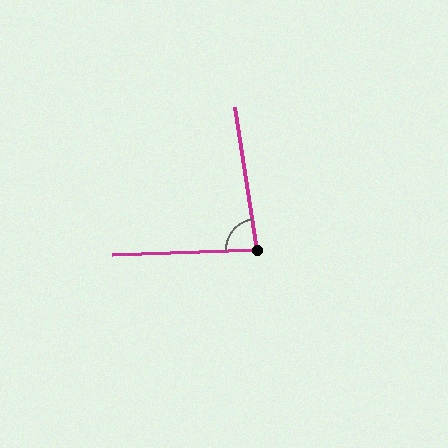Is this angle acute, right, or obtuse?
It is acute.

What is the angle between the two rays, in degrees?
Approximately 83 degrees.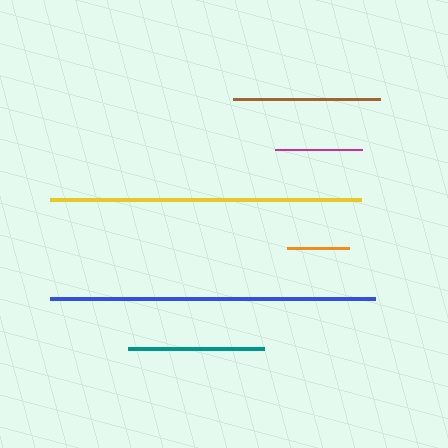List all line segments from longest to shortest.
From longest to shortest: blue, yellow, brown, teal, magenta, orange.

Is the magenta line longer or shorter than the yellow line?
The yellow line is longer than the magenta line.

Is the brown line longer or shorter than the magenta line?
The brown line is longer than the magenta line.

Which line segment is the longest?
The blue line is the longest at approximately 325 pixels.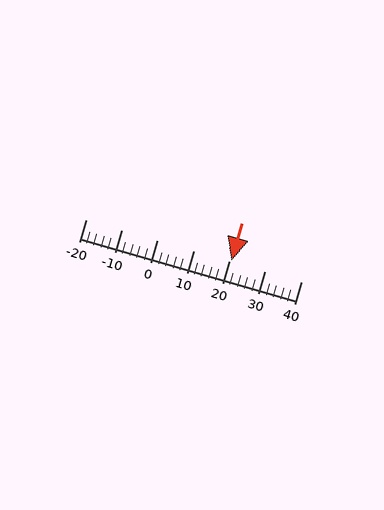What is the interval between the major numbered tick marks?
The major tick marks are spaced 10 units apart.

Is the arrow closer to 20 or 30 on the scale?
The arrow is closer to 20.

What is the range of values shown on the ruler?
The ruler shows values from -20 to 40.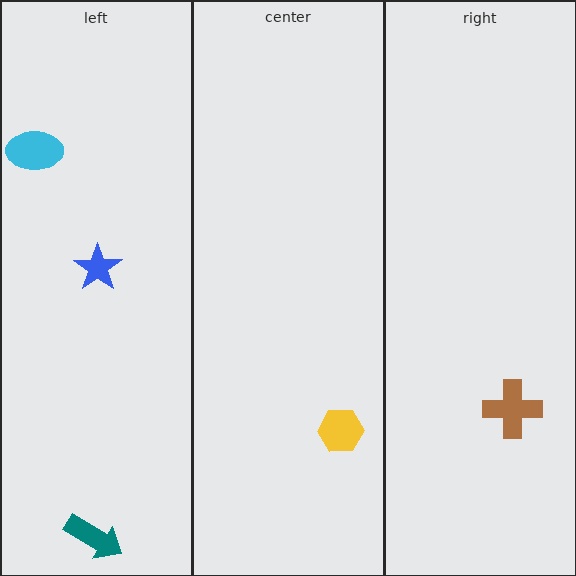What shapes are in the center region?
The yellow hexagon.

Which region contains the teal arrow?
The left region.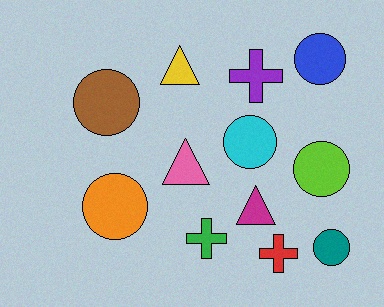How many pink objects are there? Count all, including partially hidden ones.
There is 1 pink object.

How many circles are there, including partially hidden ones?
There are 6 circles.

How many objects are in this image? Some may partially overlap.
There are 12 objects.